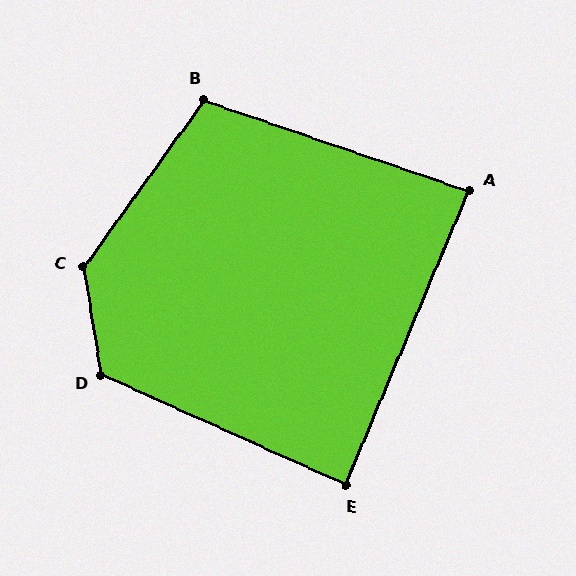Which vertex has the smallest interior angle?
A, at approximately 86 degrees.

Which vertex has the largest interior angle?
C, at approximately 135 degrees.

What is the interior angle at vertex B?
Approximately 107 degrees (obtuse).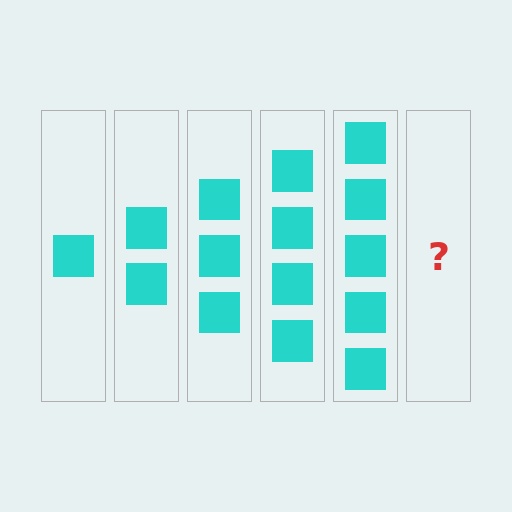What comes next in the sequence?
The next element should be 6 squares.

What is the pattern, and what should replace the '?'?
The pattern is that each step adds one more square. The '?' should be 6 squares.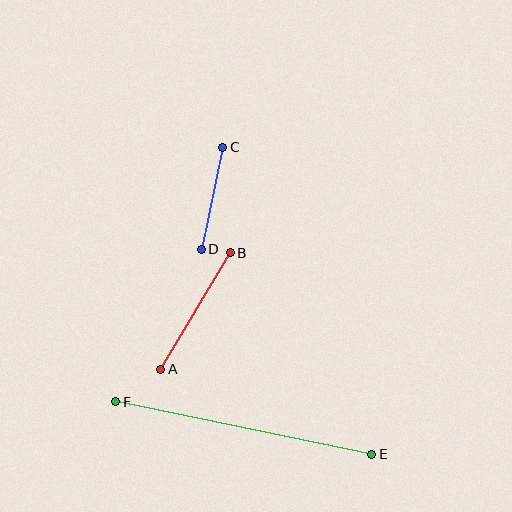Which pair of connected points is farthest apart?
Points E and F are farthest apart.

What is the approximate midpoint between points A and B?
The midpoint is at approximately (196, 311) pixels.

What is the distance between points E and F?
The distance is approximately 261 pixels.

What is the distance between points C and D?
The distance is approximately 104 pixels.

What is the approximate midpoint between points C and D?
The midpoint is at approximately (212, 198) pixels.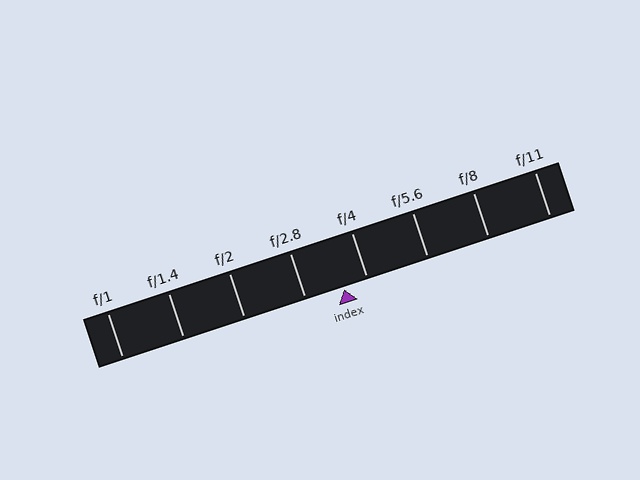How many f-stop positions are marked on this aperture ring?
There are 8 f-stop positions marked.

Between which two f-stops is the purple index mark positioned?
The index mark is between f/2.8 and f/4.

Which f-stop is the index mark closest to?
The index mark is closest to f/4.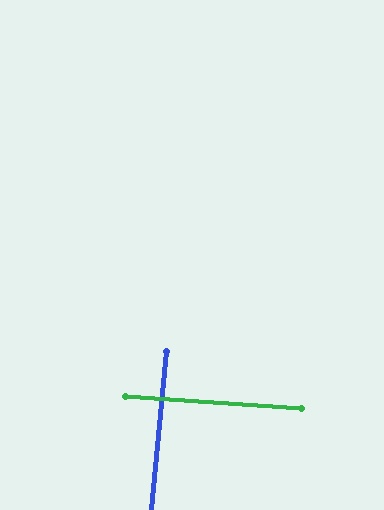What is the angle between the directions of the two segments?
Approximately 88 degrees.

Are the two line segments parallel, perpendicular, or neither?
Perpendicular — they meet at approximately 88°.